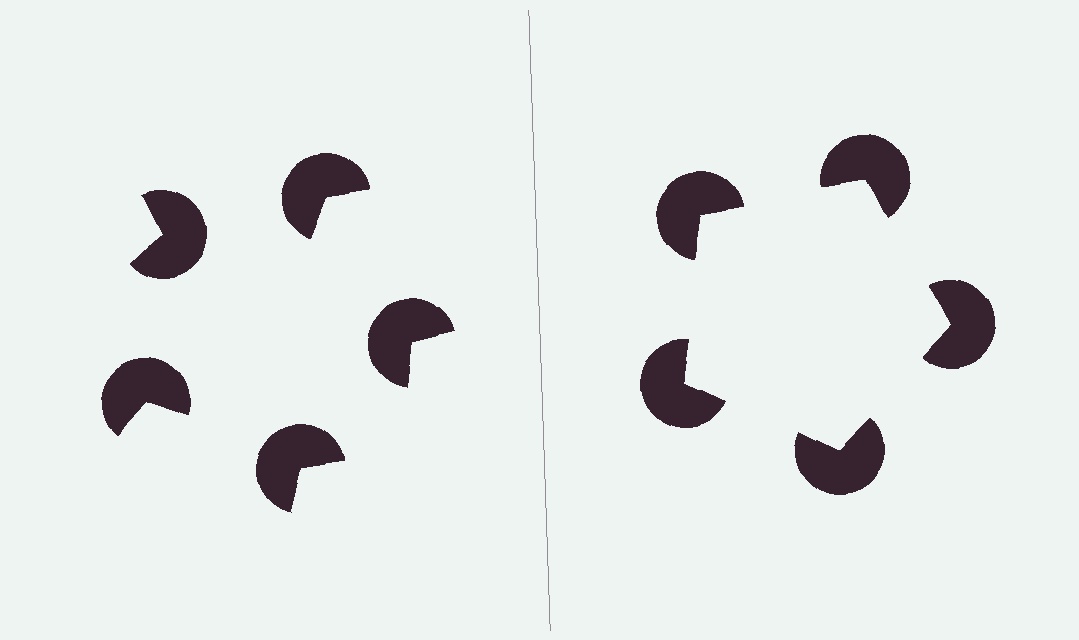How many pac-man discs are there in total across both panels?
10 — 5 on each side.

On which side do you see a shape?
An illusory pentagon appears on the right side. On the left side the wedge cuts are rotated, so no coherent shape forms.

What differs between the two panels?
The pac-man discs are positioned identically on both sides; only the wedge orientations differ. On the right they align to a pentagon; on the left they are misaligned.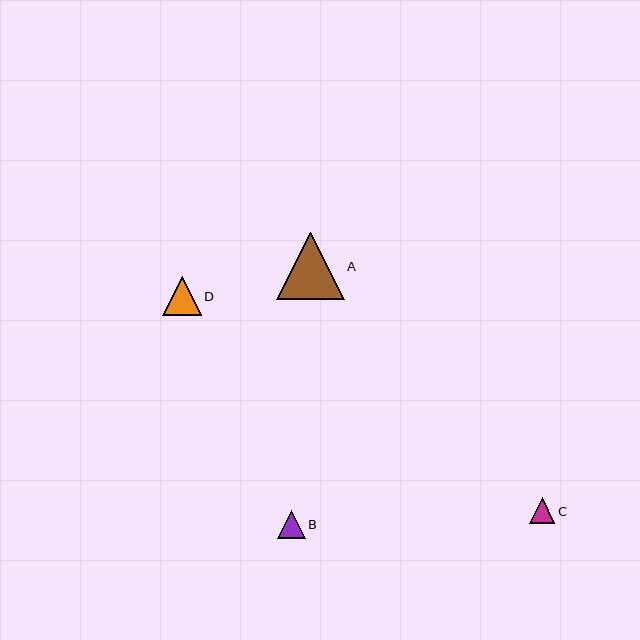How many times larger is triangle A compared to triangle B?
Triangle A is approximately 2.4 times the size of triangle B.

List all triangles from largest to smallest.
From largest to smallest: A, D, B, C.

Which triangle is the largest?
Triangle A is the largest with a size of approximately 68 pixels.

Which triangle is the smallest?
Triangle C is the smallest with a size of approximately 26 pixels.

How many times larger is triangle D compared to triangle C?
Triangle D is approximately 1.5 times the size of triangle C.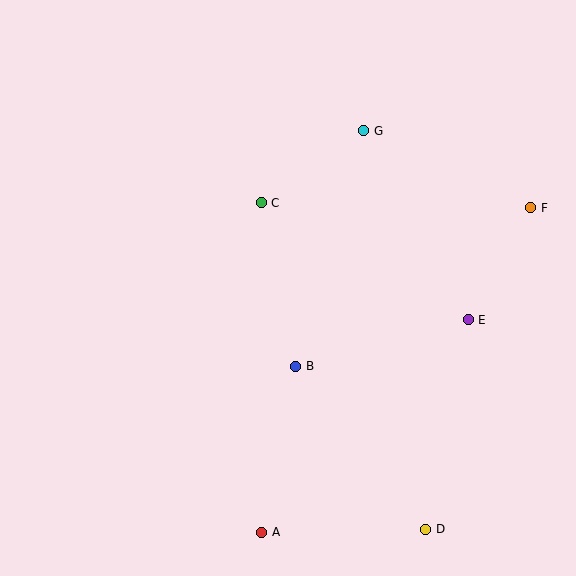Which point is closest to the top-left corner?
Point C is closest to the top-left corner.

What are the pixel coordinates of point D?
Point D is at (426, 529).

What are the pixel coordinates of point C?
Point C is at (261, 203).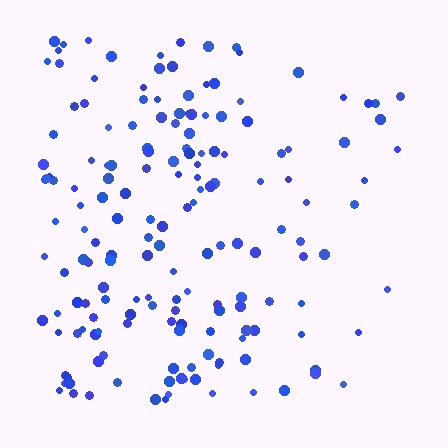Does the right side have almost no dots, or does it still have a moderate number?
Still a moderate number, just noticeably fewer than the left.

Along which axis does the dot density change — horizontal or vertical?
Horizontal.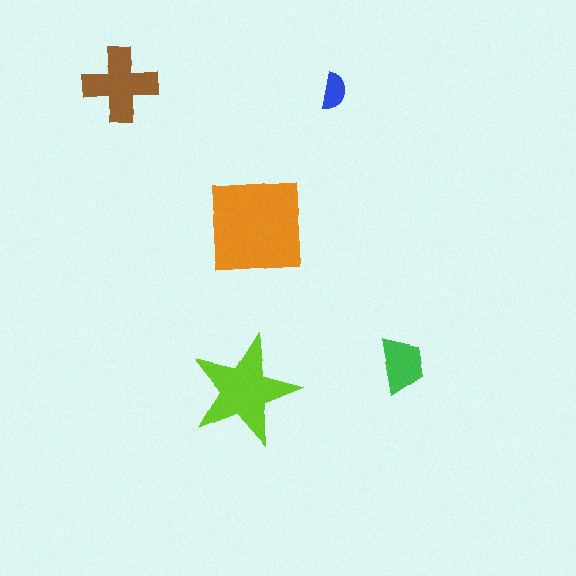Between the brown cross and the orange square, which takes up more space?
The orange square.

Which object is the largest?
The orange square.